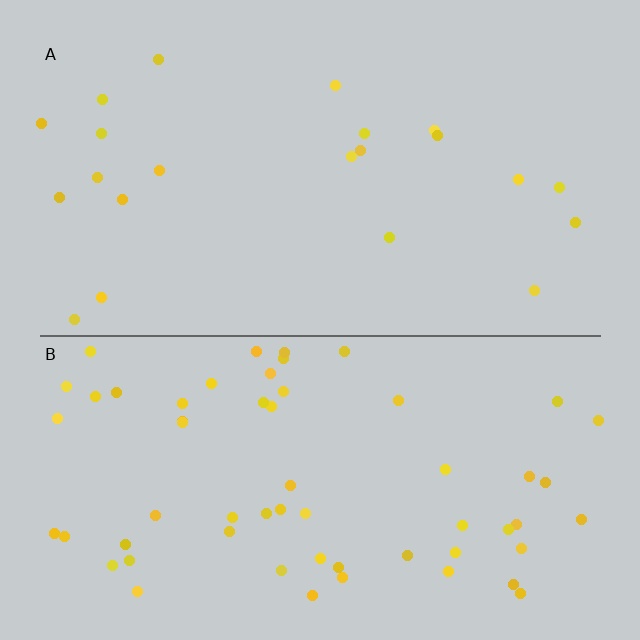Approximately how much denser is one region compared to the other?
Approximately 2.7× — region B over region A.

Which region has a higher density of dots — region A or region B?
B (the bottom).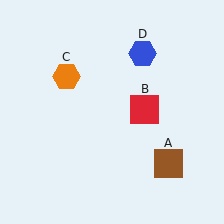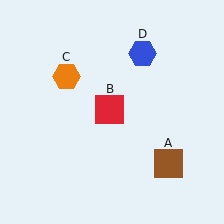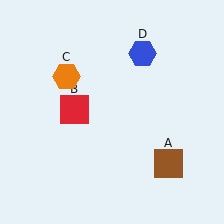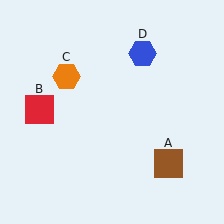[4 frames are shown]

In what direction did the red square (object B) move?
The red square (object B) moved left.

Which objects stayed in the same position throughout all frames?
Brown square (object A) and orange hexagon (object C) and blue hexagon (object D) remained stationary.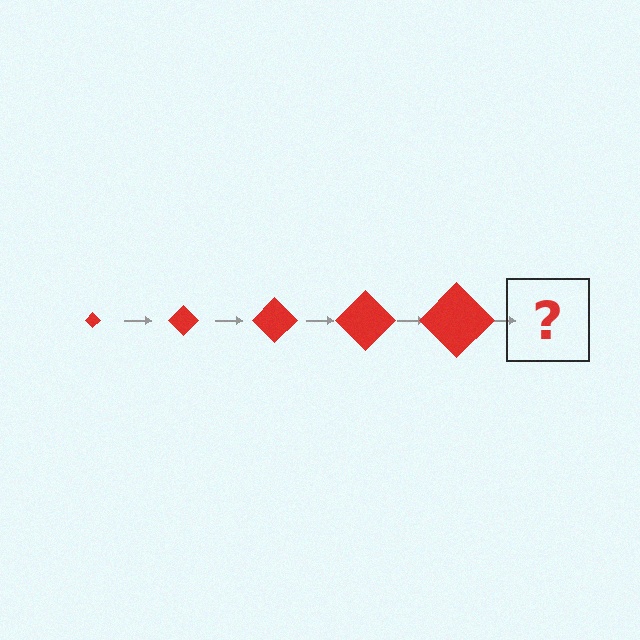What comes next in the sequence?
The next element should be a red diamond, larger than the previous one.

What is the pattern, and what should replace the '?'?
The pattern is that the diamond gets progressively larger each step. The '?' should be a red diamond, larger than the previous one.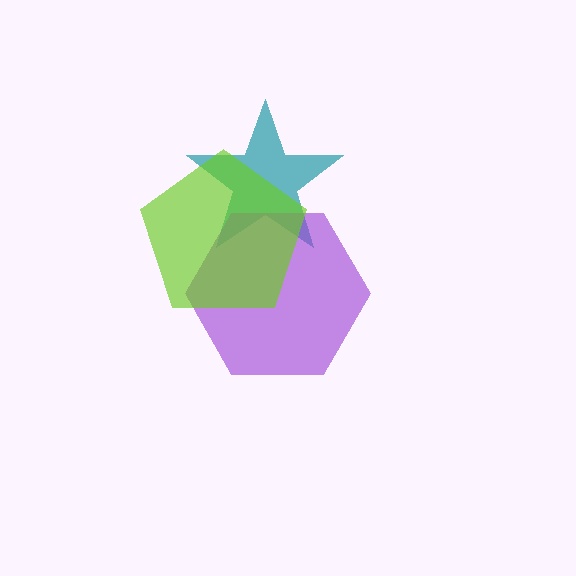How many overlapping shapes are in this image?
There are 3 overlapping shapes in the image.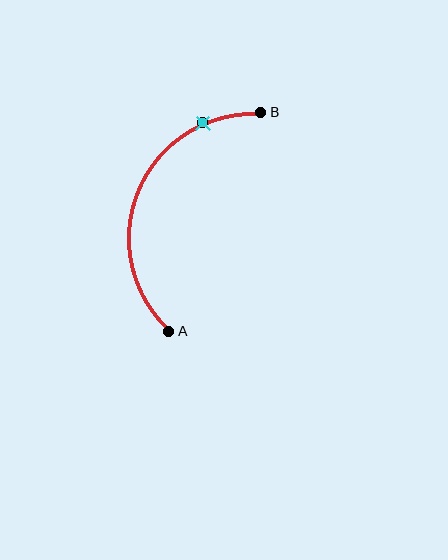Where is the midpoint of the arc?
The arc midpoint is the point on the curve farthest from the straight line joining A and B. It sits to the left of that line.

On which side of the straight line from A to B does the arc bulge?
The arc bulges to the left of the straight line connecting A and B.